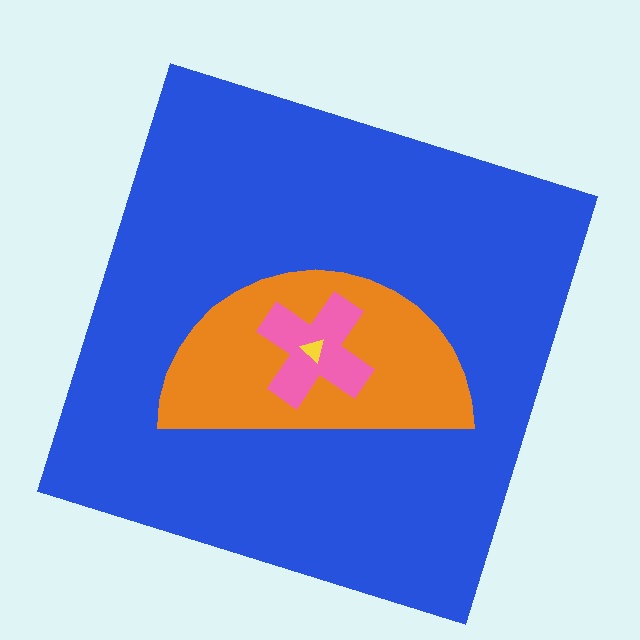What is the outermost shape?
The blue square.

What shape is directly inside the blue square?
The orange semicircle.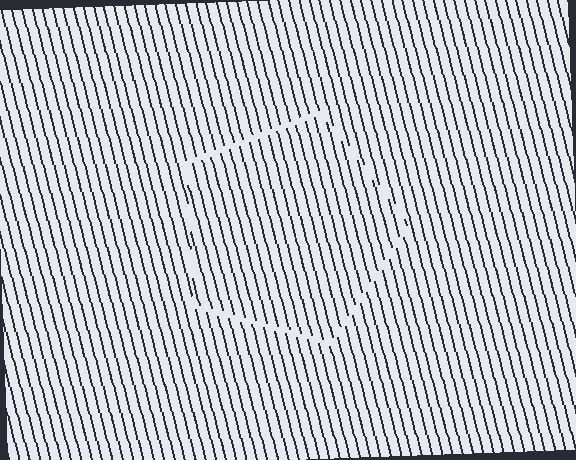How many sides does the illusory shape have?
5 sides — the line-ends trace a pentagon.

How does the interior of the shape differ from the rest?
The interior of the shape contains the same grating, shifted by half a period — the contour is defined by the phase discontinuity where line-ends from the inner and outer gratings abut.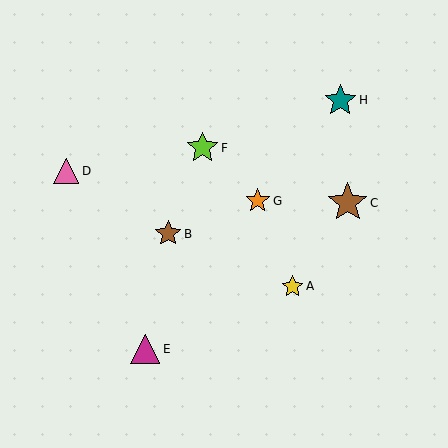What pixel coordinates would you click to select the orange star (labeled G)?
Click at (258, 201) to select the orange star G.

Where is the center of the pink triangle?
The center of the pink triangle is at (66, 171).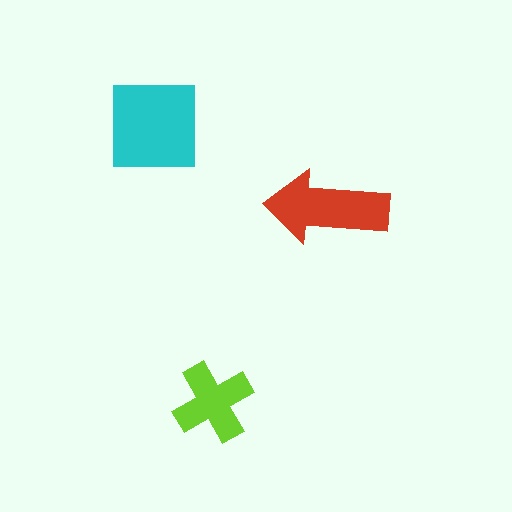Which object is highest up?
The cyan square is topmost.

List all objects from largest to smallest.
The cyan square, the red arrow, the lime cross.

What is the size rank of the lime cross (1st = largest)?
3rd.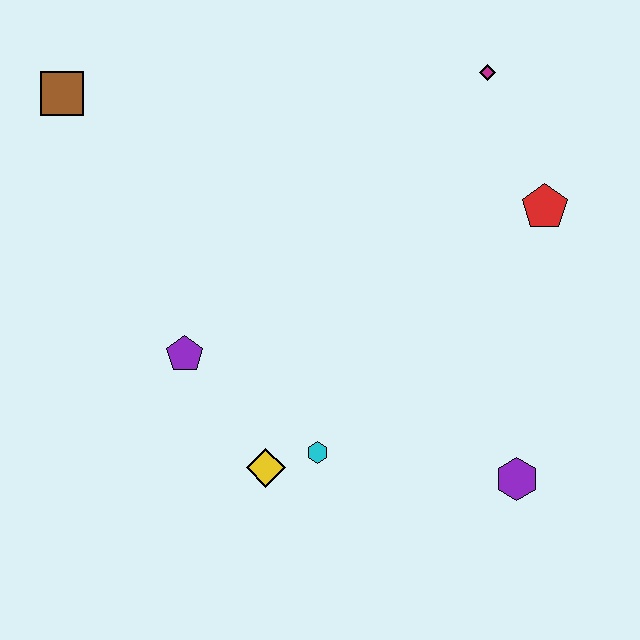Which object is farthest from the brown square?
The purple hexagon is farthest from the brown square.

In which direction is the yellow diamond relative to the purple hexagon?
The yellow diamond is to the left of the purple hexagon.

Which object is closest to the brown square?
The purple pentagon is closest to the brown square.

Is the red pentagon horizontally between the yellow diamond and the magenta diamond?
No